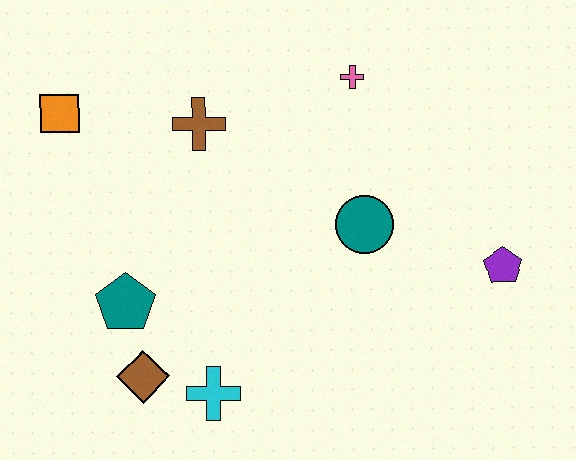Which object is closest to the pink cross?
The teal circle is closest to the pink cross.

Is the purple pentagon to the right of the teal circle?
Yes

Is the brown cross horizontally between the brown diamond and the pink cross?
Yes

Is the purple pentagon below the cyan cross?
No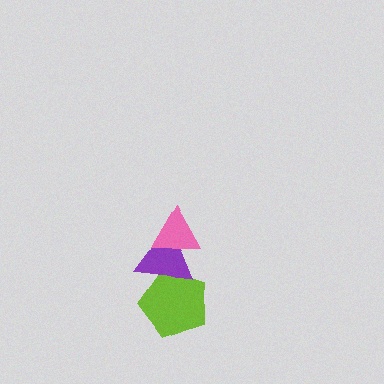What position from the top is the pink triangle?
The pink triangle is 1st from the top.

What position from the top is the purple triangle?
The purple triangle is 2nd from the top.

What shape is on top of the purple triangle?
The pink triangle is on top of the purple triangle.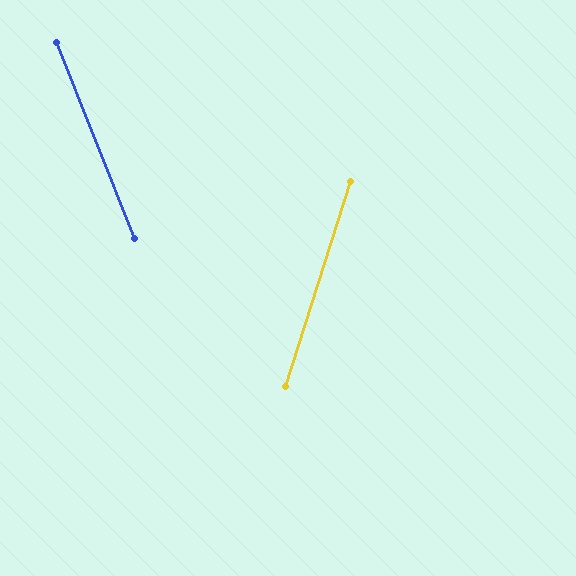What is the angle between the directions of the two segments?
Approximately 39 degrees.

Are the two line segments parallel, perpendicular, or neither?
Neither parallel nor perpendicular — they differ by about 39°.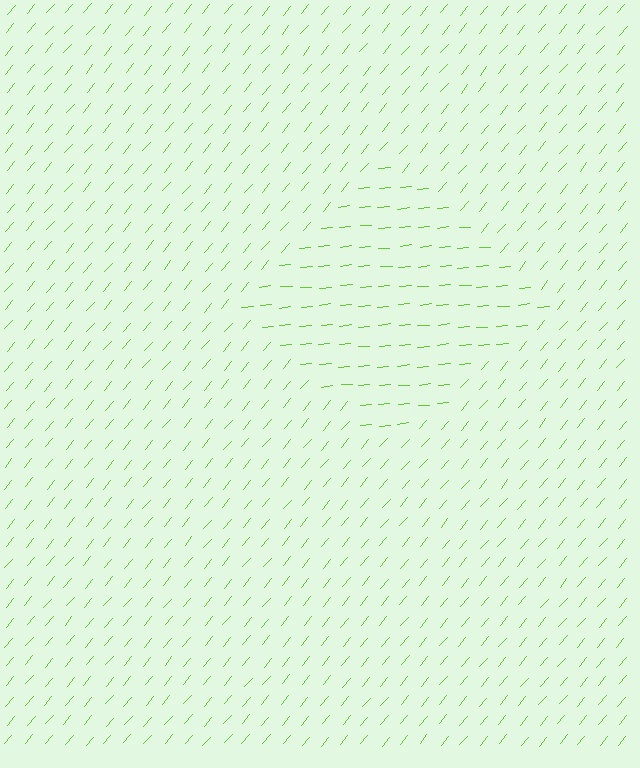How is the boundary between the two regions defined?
The boundary is defined purely by a change in line orientation (approximately 45 degrees difference). All lines are the same color and thickness.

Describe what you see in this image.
The image is filled with small lime line segments. A diamond region in the image has lines oriented differently from the surrounding lines, creating a visible texture boundary.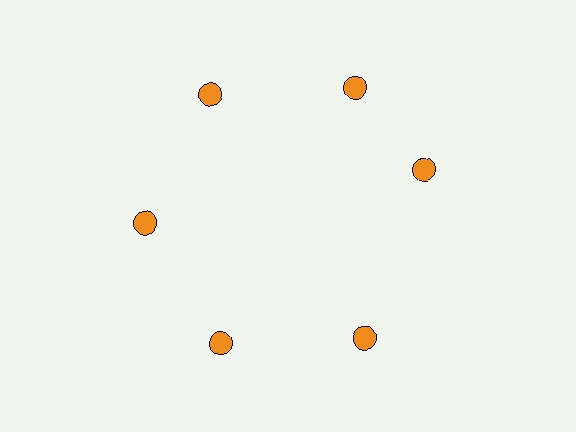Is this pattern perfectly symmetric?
No. The 6 orange circles are arranged in a ring, but one element near the 3 o'clock position is rotated out of alignment along the ring, breaking the 6-fold rotational symmetry.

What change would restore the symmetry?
The symmetry would be restored by rotating it back into even spacing with its neighbors so that all 6 circles sit at equal angles and equal distance from the center.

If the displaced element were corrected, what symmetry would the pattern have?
It would have 6-fold rotational symmetry — the pattern would map onto itself every 60 degrees.